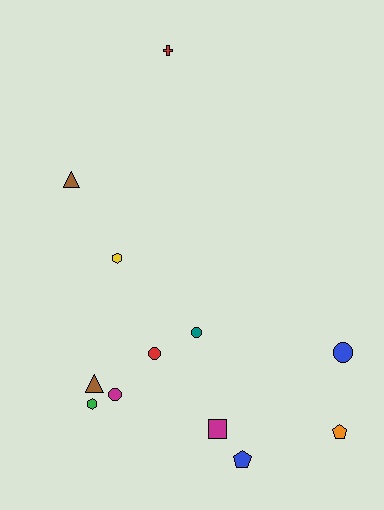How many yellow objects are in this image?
There is 1 yellow object.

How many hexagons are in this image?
There are 2 hexagons.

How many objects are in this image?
There are 12 objects.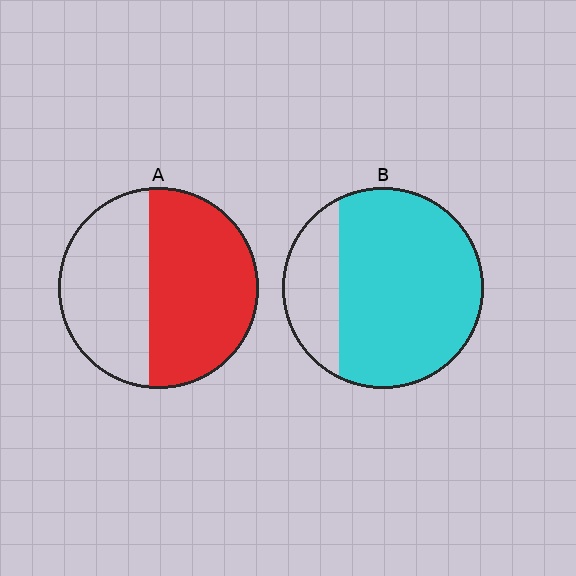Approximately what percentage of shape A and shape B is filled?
A is approximately 55% and B is approximately 75%.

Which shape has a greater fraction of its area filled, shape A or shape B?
Shape B.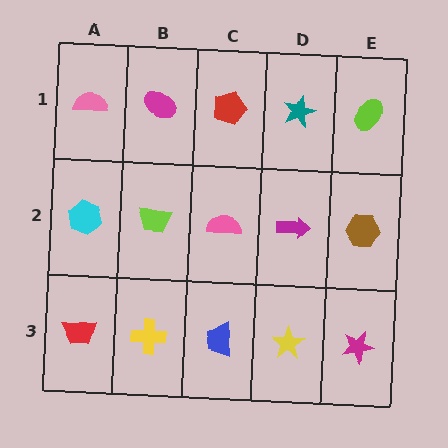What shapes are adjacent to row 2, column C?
A red pentagon (row 1, column C), a blue trapezoid (row 3, column C), a lime trapezoid (row 2, column B), a magenta arrow (row 2, column D).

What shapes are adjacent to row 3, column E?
A brown hexagon (row 2, column E), a yellow star (row 3, column D).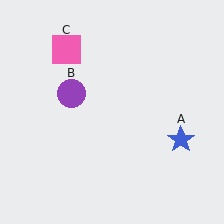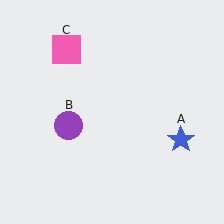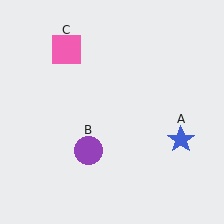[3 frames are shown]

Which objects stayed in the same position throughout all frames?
Blue star (object A) and pink square (object C) remained stationary.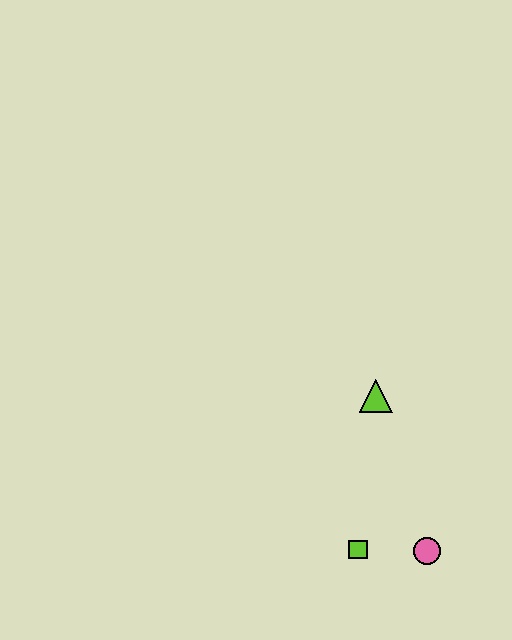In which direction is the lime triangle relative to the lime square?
The lime triangle is above the lime square.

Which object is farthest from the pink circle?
The lime triangle is farthest from the pink circle.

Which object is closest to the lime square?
The pink circle is closest to the lime square.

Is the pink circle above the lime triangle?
No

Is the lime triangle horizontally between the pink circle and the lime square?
Yes